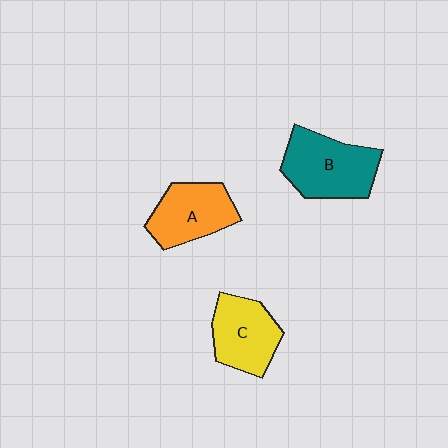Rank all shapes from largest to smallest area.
From largest to smallest: B (teal), A (orange), C (yellow).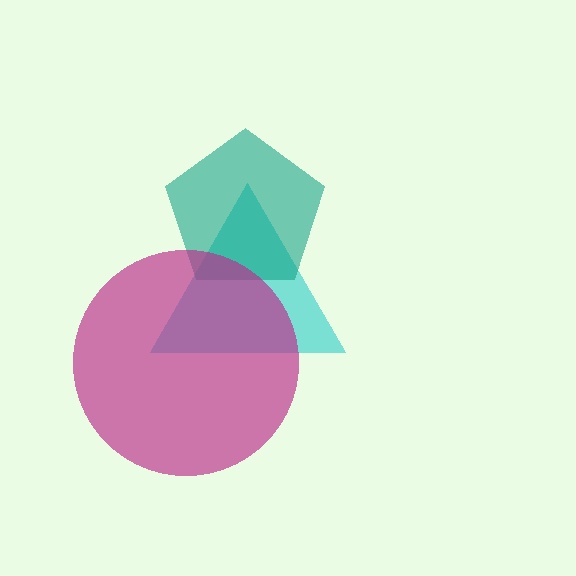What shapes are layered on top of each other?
The layered shapes are: a cyan triangle, a teal pentagon, a magenta circle.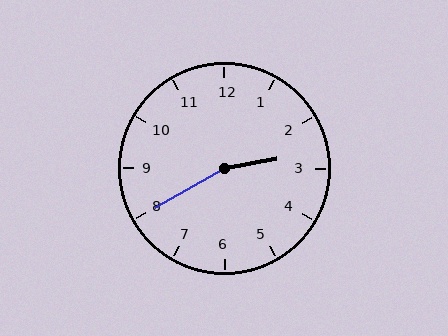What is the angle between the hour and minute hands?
Approximately 160 degrees.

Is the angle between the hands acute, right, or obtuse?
It is obtuse.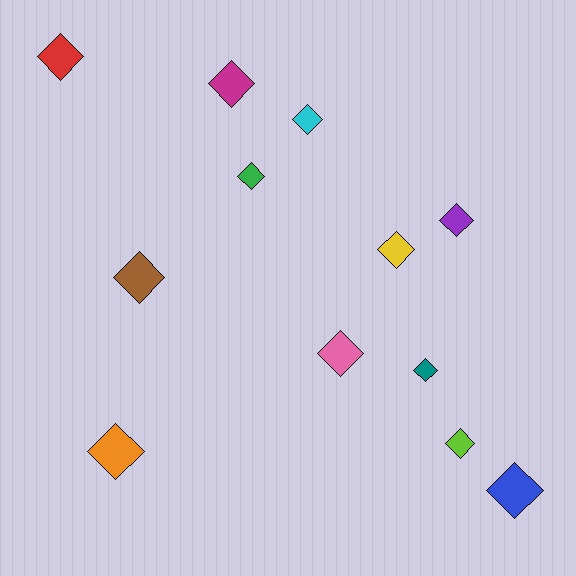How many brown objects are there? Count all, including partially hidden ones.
There is 1 brown object.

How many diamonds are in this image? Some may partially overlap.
There are 12 diamonds.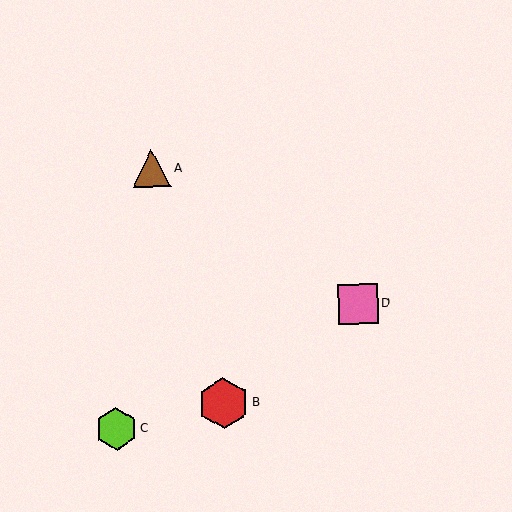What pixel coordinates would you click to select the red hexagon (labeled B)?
Click at (223, 403) to select the red hexagon B.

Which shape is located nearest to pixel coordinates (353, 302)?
The pink square (labeled D) at (358, 304) is nearest to that location.